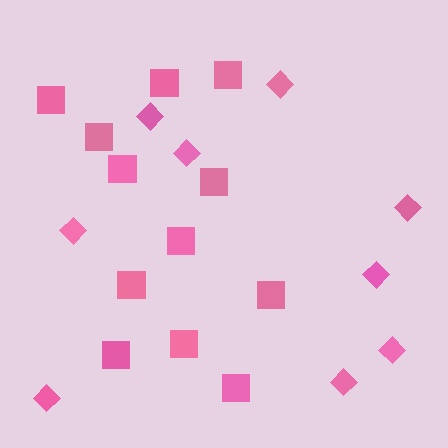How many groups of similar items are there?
There are 2 groups: one group of squares (12) and one group of diamonds (9).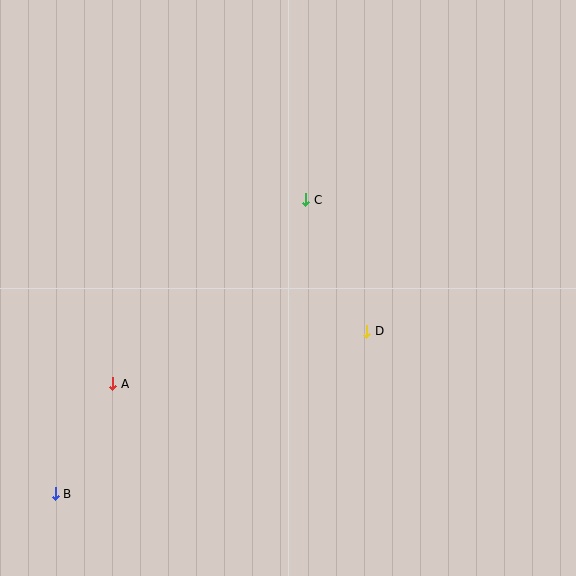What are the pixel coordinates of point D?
Point D is at (367, 331).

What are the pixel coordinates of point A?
Point A is at (113, 384).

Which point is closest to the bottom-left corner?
Point B is closest to the bottom-left corner.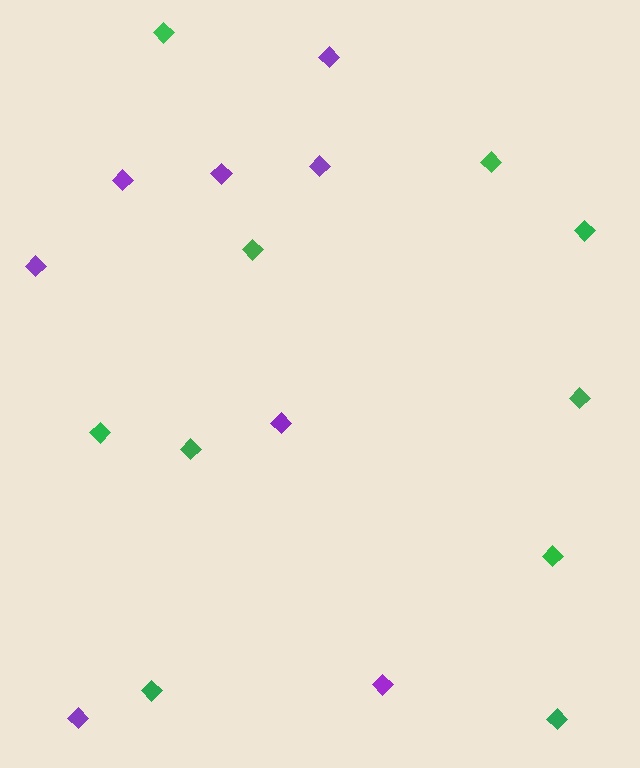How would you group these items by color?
There are 2 groups: one group of purple diamonds (8) and one group of green diamonds (10).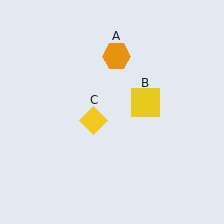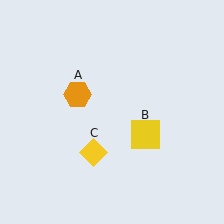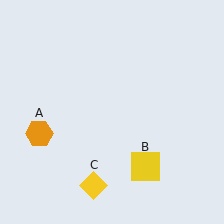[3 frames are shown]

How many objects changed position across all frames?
3 objects changed position: orange hexagon (object A), yellow square (object B), yellow diamond (object C).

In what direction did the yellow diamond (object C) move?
The yellow diamond (object C) moved down.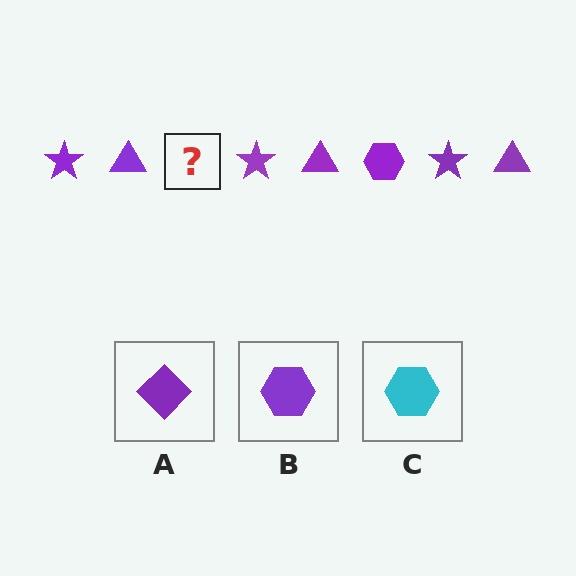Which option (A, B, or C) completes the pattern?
B.